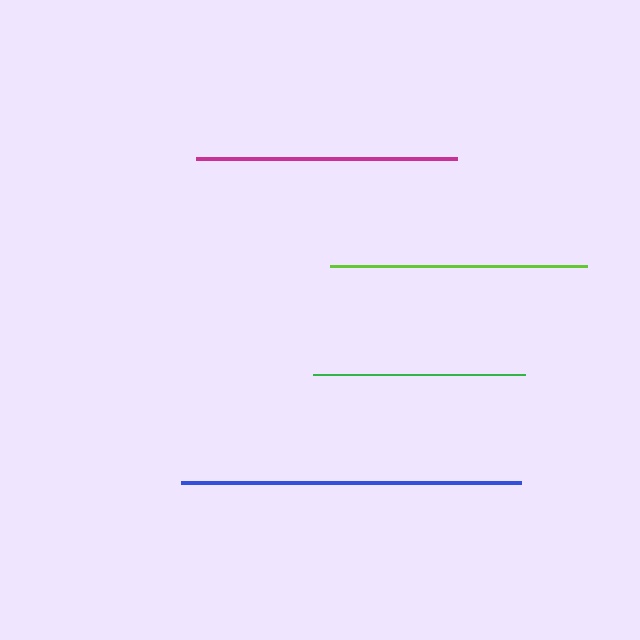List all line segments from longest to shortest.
From longest to shortest: blue, magenta, lime, green.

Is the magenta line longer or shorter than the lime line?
The magenta line is longer than the lime line.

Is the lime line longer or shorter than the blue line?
The blue line is longer than the lime line.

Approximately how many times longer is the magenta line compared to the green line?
The magenta line is approximately 1.2 times the length of the green line.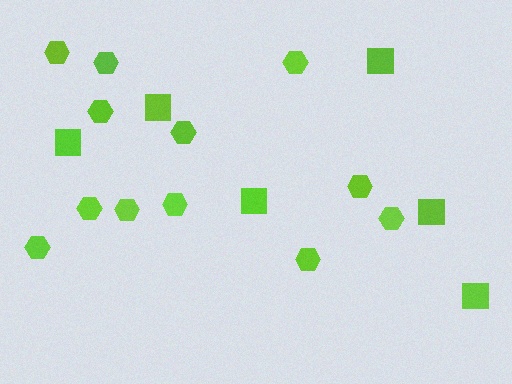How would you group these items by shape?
There are 2 groups: one group of squares (6) and one group of hexagons (12).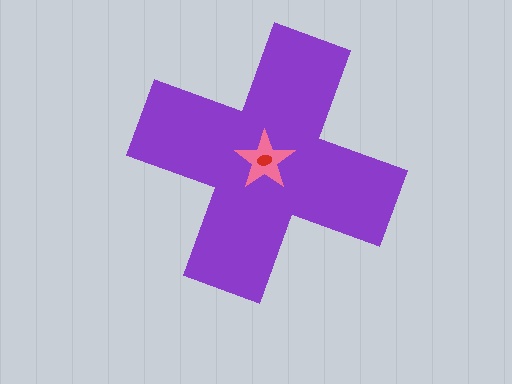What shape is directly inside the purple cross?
The pink star.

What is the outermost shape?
The purple cross.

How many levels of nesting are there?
3.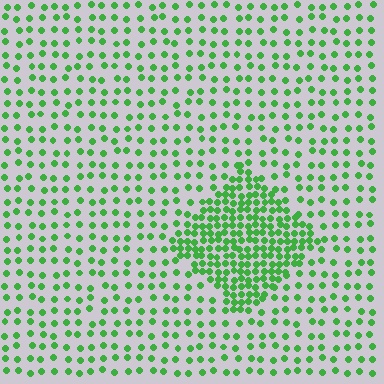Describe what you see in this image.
The image contains small green elements arranged at two different densities. A diamond-shaped region is visible where the elements are more densely packed than the surrounding area.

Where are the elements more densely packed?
The elements are more densely packed inside the diamond boundary.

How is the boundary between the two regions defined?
The boundary is defined by a change in element density (approximately 2.5x ratio). All elements are the same color, size, and shape.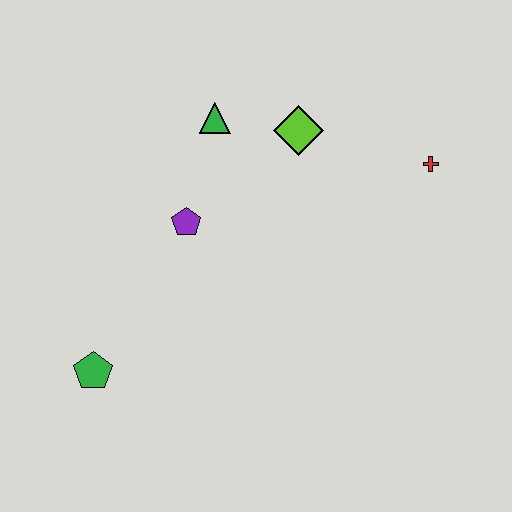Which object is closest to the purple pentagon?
The green triangle is closest to the purple pentagon.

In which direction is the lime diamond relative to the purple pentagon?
The lime diamond is to the right of the purple pentagon.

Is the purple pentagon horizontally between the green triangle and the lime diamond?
No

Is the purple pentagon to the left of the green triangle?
Yes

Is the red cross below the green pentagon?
No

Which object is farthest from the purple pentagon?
The red cross is farthest from the purple pentagon.